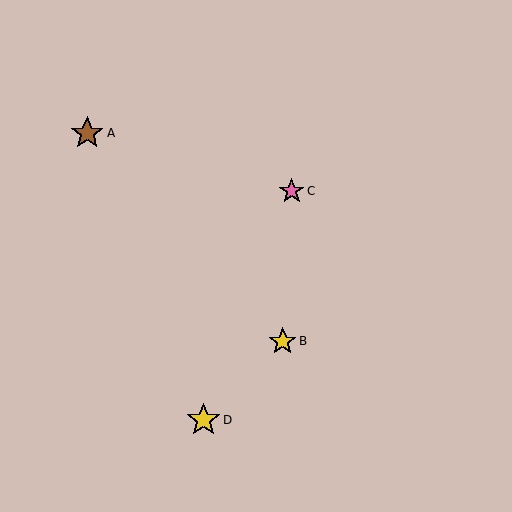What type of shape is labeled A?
Shape A is a brown star.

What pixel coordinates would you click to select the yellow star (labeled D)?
Click at (204, 420) to select the yellow star D.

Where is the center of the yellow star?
The center of the yellow star is at (283, 341).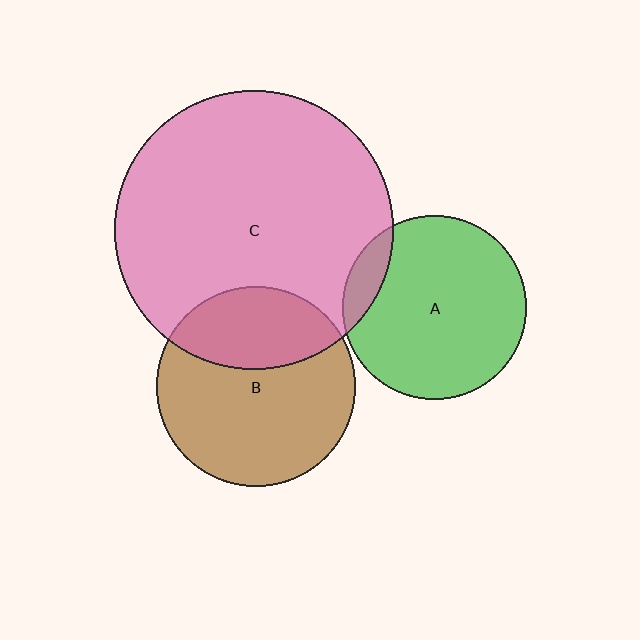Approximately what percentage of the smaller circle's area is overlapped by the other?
Approximately 10%.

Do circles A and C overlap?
Yes.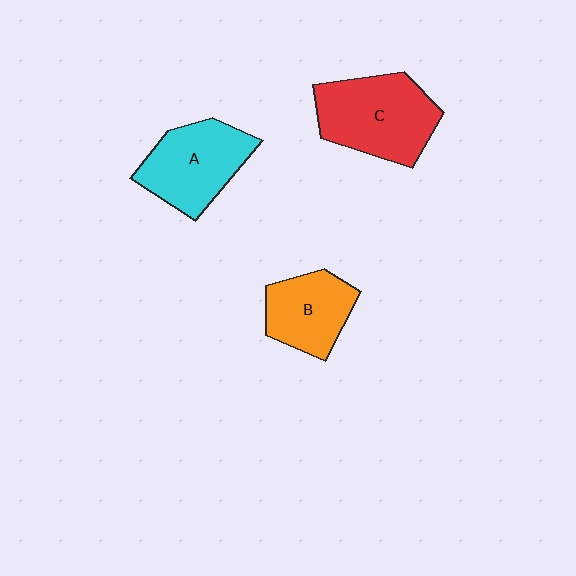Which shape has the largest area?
Shape C (red).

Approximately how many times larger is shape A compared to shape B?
Approximately 1.3 times.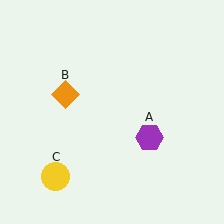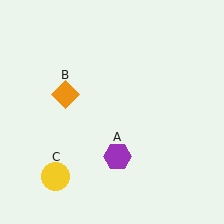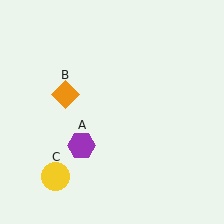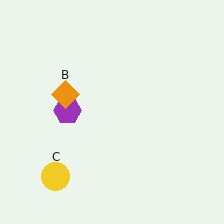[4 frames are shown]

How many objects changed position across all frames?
1 object changed position: purple hexagon (object A).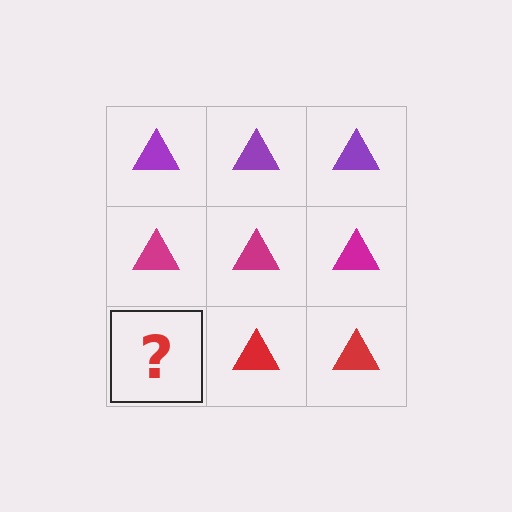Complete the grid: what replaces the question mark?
The question mark should be replaced with a red triangle.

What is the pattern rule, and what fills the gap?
The rule is that each row has a consistent color. The gap should be filled with a red triangle.